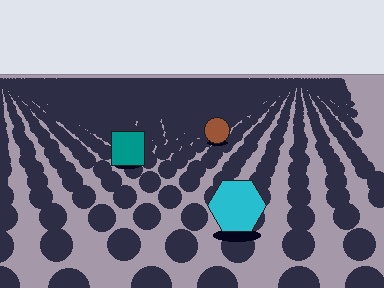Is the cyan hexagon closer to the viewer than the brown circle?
Yes. The cyan hexagon is closer — you can tell from the texture gradient: the ground texture is coarser near it.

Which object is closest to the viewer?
The cyan hexagon is closest. The texture marks near it are larger and more spread out.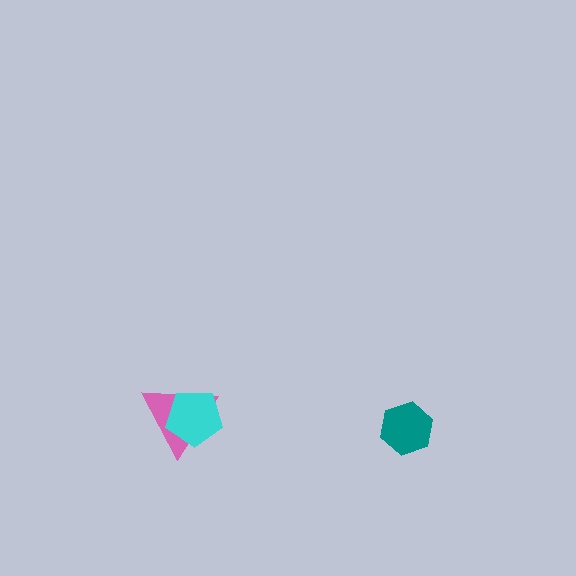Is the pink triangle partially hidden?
Yes, it is partially covered by another shape.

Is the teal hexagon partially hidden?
No, no other shape covers it.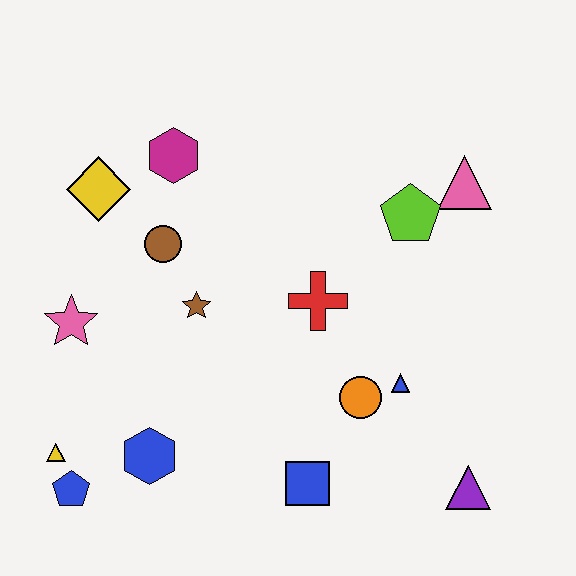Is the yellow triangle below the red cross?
Yes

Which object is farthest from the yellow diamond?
The purple triangle is farthest from the yellow diamond.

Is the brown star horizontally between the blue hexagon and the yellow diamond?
No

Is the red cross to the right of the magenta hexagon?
Yes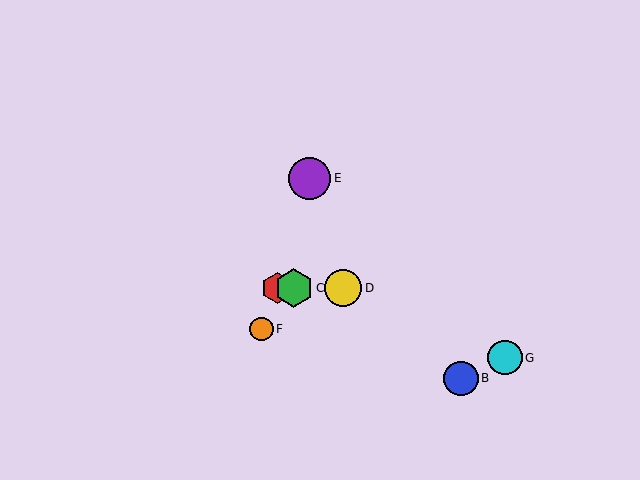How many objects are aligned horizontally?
3 objects (A, C, D) are aligned horizontally.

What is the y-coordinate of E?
Object E is at y≈178.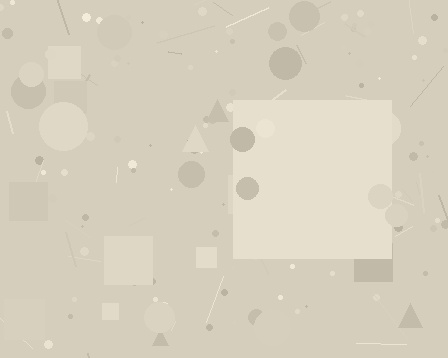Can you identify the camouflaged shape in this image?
The camouflaged shape is a square.